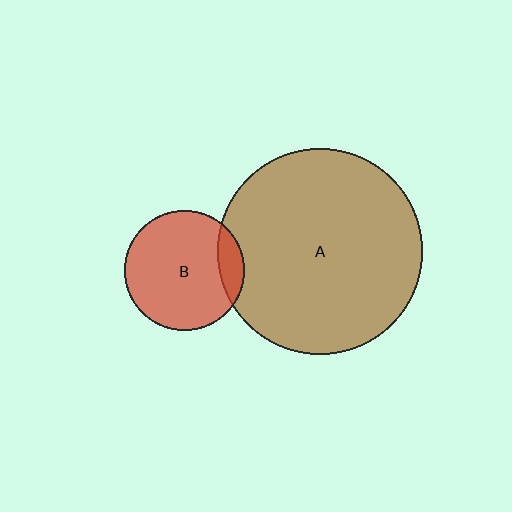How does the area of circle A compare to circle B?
Approximately 2.9 times.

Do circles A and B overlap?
Yes.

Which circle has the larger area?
Circle A (brown).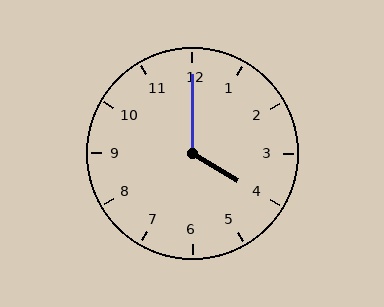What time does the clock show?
4:00.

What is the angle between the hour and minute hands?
Approximately 120 degrees.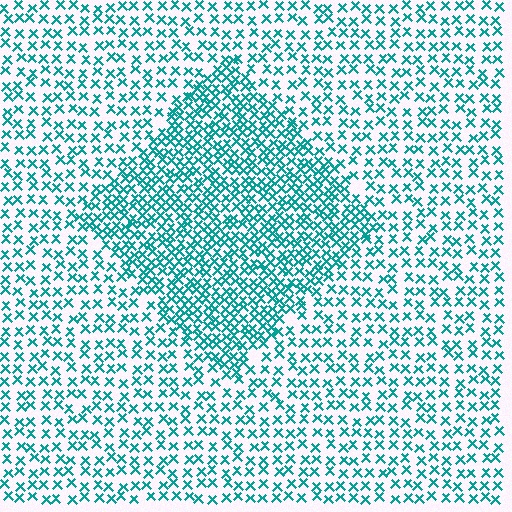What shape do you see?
I see a diamond.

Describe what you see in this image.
The image contains small teal elements arranged at two different densities. A diamond-shaped region is visible where the elements are more densely packed than the surrounding area.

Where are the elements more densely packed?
The elements are more densely packed inside the diamond boundary.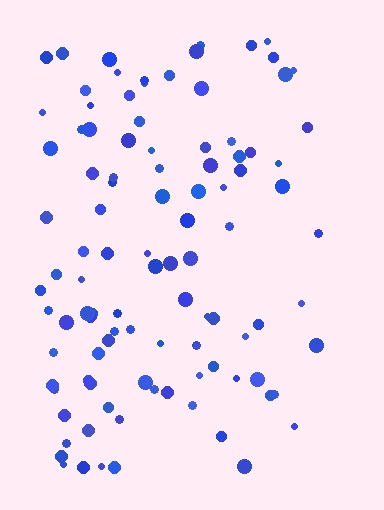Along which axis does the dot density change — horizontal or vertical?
Horizontal.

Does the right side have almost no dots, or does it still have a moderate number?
Still a moderate number, just noticeably fewer than the left.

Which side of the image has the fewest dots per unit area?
The right.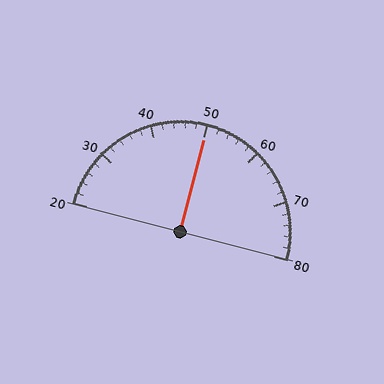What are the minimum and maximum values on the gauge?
The gauge ranges from 20 to 80.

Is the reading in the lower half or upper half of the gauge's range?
The reading is in the upper half of the range (20 to 80).